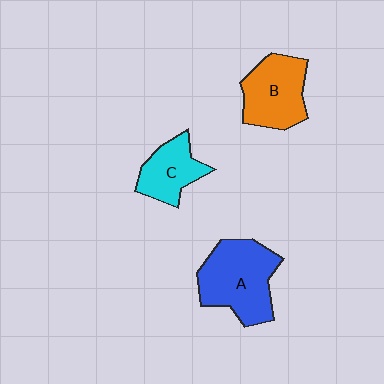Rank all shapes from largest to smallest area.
From largest to smallest: A (blue), B (orange), C (cyan).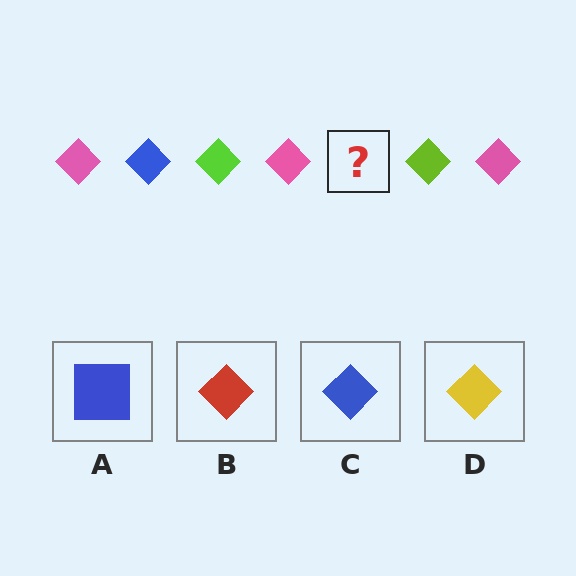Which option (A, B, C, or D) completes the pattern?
C.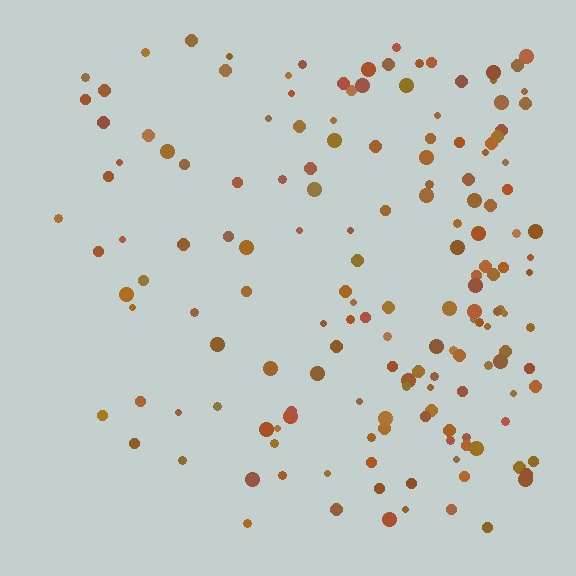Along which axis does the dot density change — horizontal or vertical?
Horizontal.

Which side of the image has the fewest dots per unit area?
The left.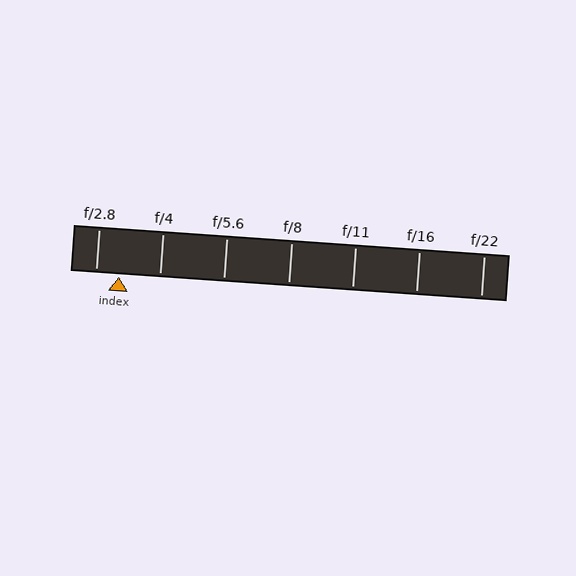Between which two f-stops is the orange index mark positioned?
The index mark is between f/2.8 and f/4.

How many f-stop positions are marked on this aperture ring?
There are 7 f-stop positions marked.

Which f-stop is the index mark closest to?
The index mark is closest to f/2.8.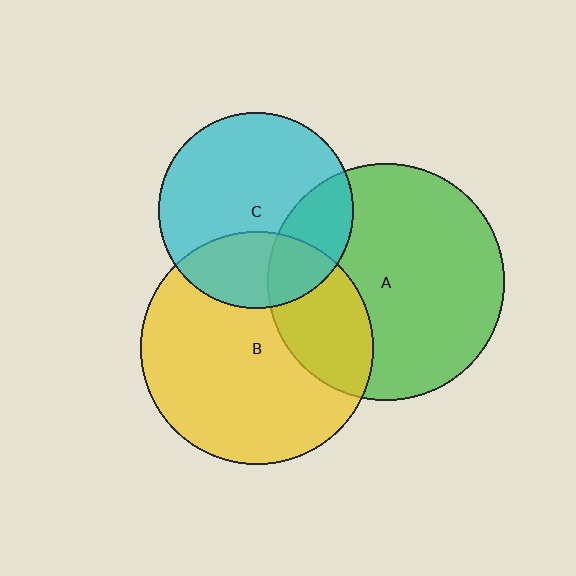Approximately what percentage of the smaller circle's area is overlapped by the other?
Approximately 30%.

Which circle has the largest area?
Circle A (green).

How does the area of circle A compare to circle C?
Approximately 1.5 times.